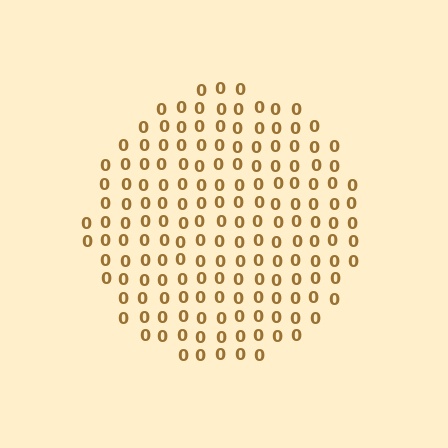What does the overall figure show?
The overall figure shows a circle.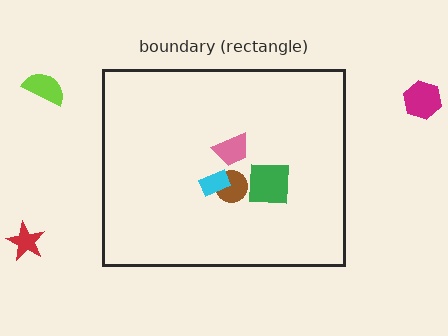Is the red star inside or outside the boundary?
Outside.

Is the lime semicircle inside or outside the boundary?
Outside.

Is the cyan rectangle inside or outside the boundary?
Inside.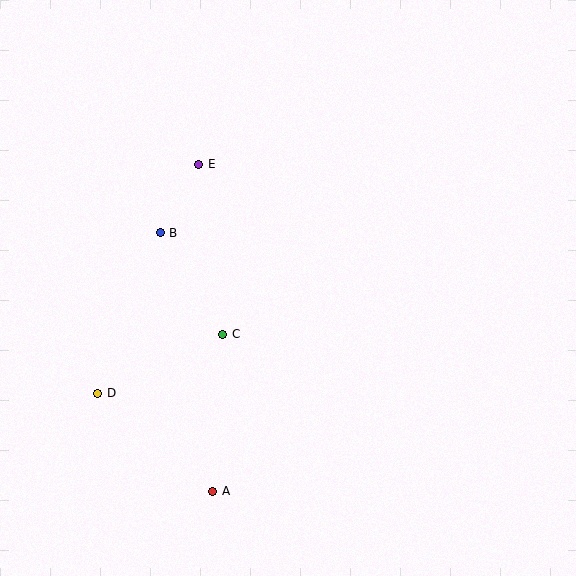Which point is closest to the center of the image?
Point C at (223, 334) is closest to the center.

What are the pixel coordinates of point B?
Point B is at (160, 233).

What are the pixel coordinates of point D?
Point D is at (98, 393).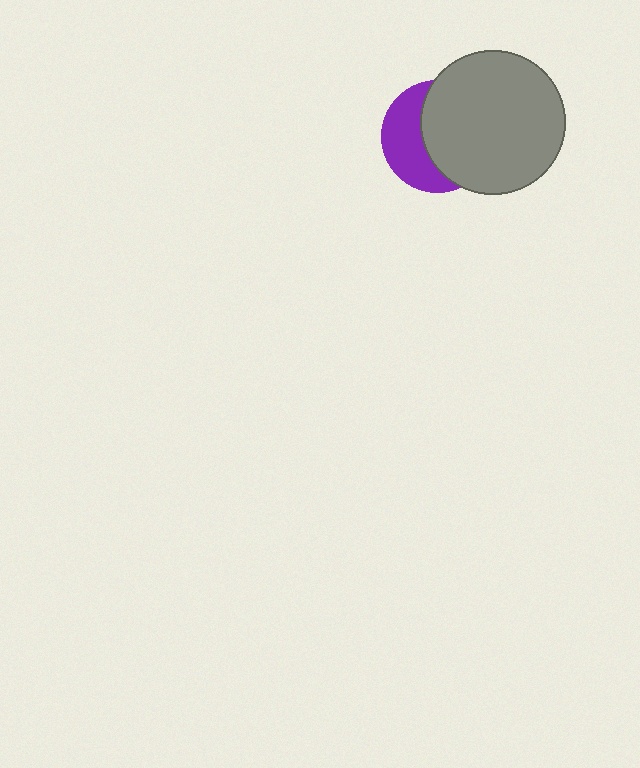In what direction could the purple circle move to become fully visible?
The purple circle could move left. That would shift it out from behind the gray circle entirely.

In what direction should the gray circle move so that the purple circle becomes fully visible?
The gray circle should move right. That is the shortest direction to clear the overlap and leave the purple circle fully visible.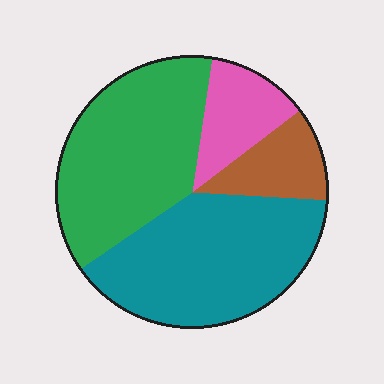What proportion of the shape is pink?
Pink takes up about one eighth (1/8) of the shape.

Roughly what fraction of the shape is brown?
Brown covers roughly 10% of the shape.